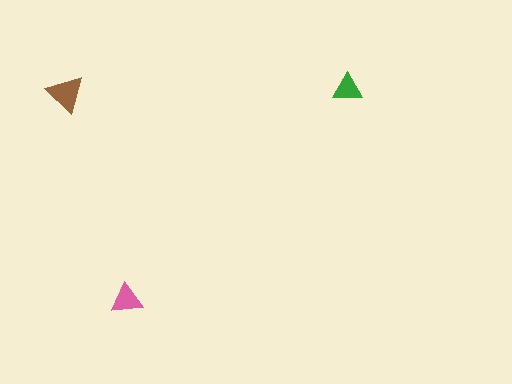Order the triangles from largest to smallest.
the brown one, the pink one, the green one.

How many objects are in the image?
There are 3 objects in the image.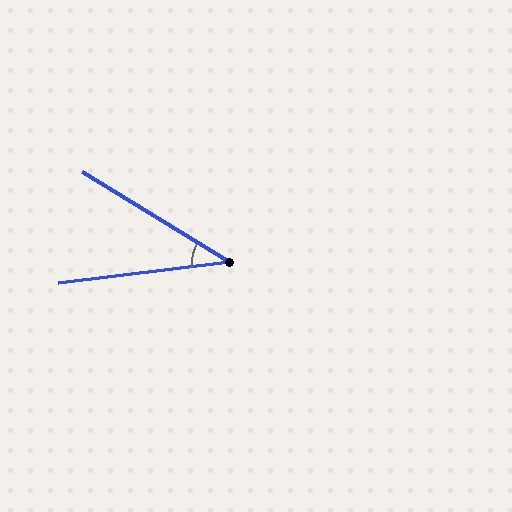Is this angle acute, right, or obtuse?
It is acute.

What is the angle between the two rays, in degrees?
Approximately 38 degrees.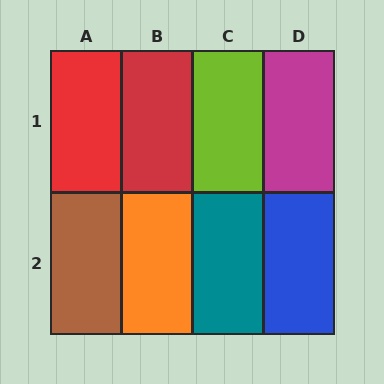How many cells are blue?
1 cell is blue.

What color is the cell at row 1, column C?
Lime.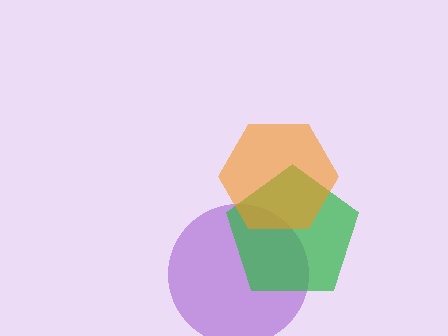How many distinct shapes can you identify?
There are 3 distinct shapes: a purple circle, a green pentagon, an orange hexagon.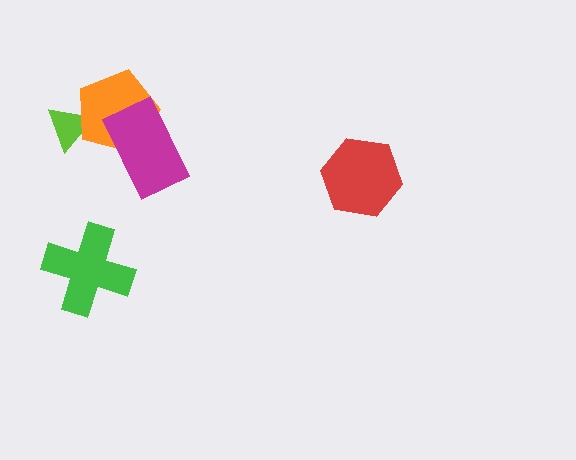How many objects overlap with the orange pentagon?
2 objects overlap with the orange pentagon.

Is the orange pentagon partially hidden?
Yes, it is partially covered by another shape.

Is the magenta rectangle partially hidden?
No, no other shape covers it.